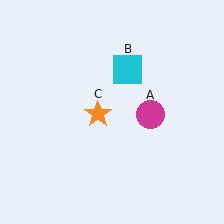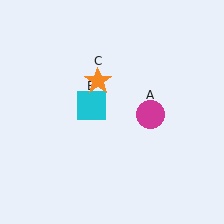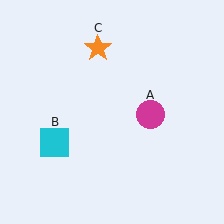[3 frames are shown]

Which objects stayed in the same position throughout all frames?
Magenta circle (object A) remained stationary.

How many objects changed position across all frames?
2 objects changed position: cyan square (object B), orange star (object C).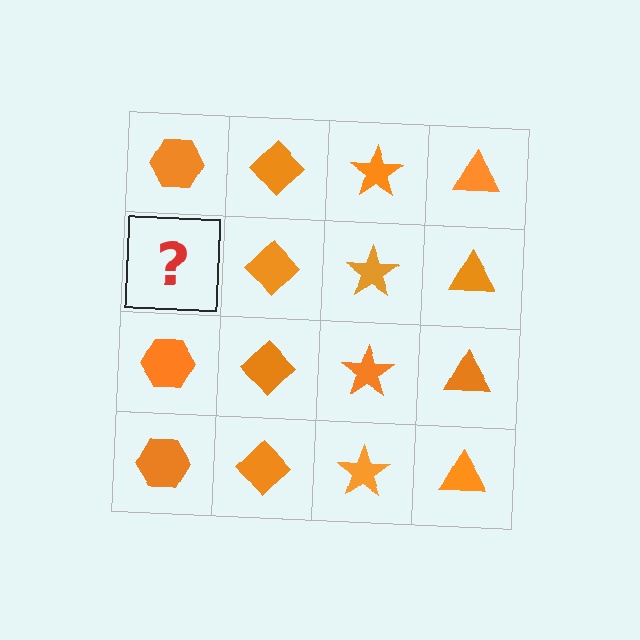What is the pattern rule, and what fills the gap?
The rule is that each column has a consistent shape. The gap should be filled with an orange hexagon.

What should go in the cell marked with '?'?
The missing cell should contain an orange hexagon.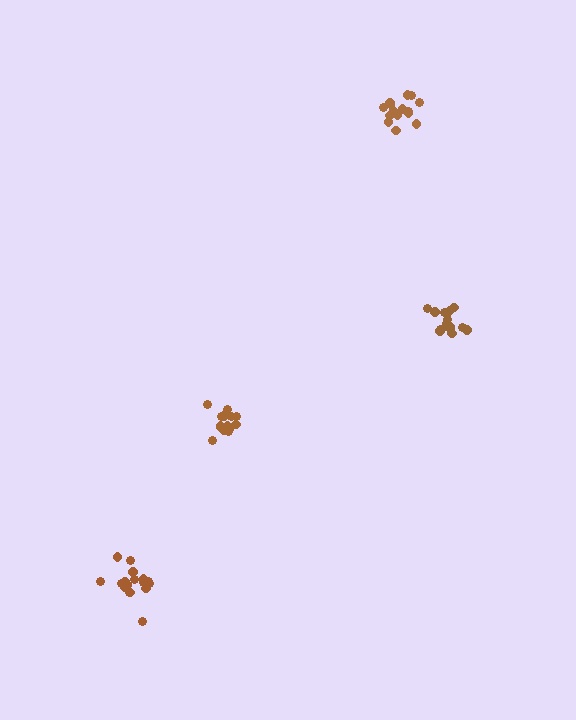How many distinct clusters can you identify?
There are 4 distinct clusters.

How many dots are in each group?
Group 1: 17 dots, Group 2: 15 dots, Group 3: 14 dots, Group 4: 15 dots (61 total).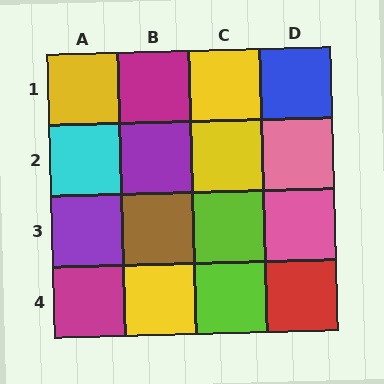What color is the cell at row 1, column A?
Yellow.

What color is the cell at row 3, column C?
Lime.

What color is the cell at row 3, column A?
Purple.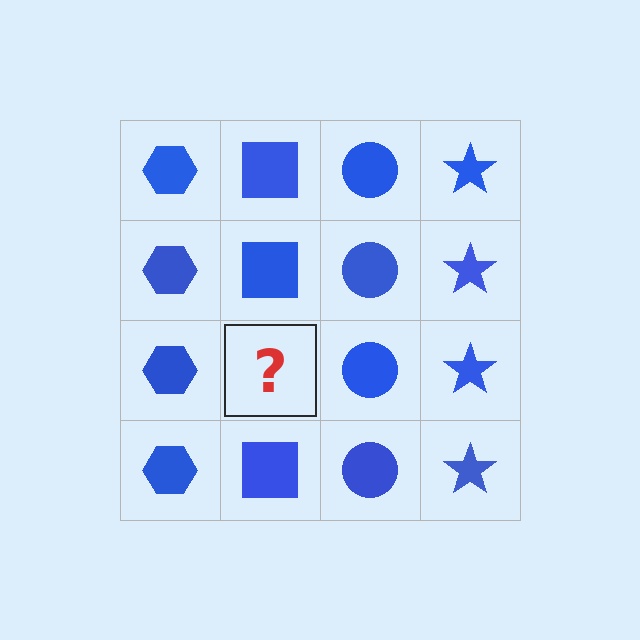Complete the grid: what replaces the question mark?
The question mark should be replaced with a blue square.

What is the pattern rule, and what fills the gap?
The rule is that each column has a consistent shape. The gap should be filled with a blue square.